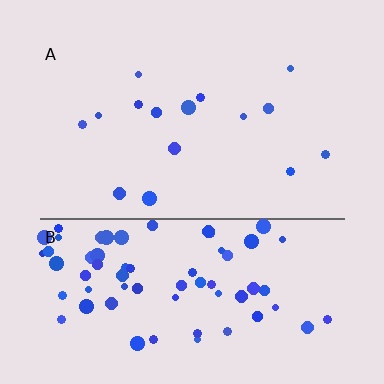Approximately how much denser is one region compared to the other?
Approximately 4.7× — region B over region A.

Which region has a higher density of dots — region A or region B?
B (the bottom).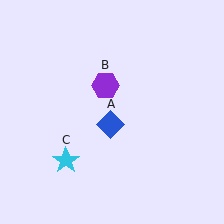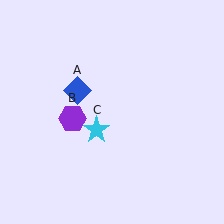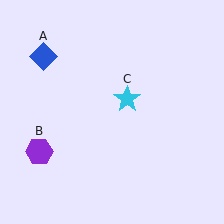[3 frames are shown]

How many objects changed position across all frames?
3 objects changed position: blue diamond (object A), purple hexagon (object B), cyan star (object C).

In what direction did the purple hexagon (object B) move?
The purple hexagon (object B) moved down and to the left.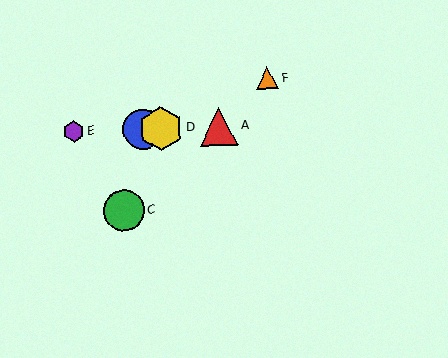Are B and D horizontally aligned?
Yes, both are at y≈129.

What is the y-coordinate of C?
Object C is at y≈210.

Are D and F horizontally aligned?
No, D is at y≈129 and F is at y≈78.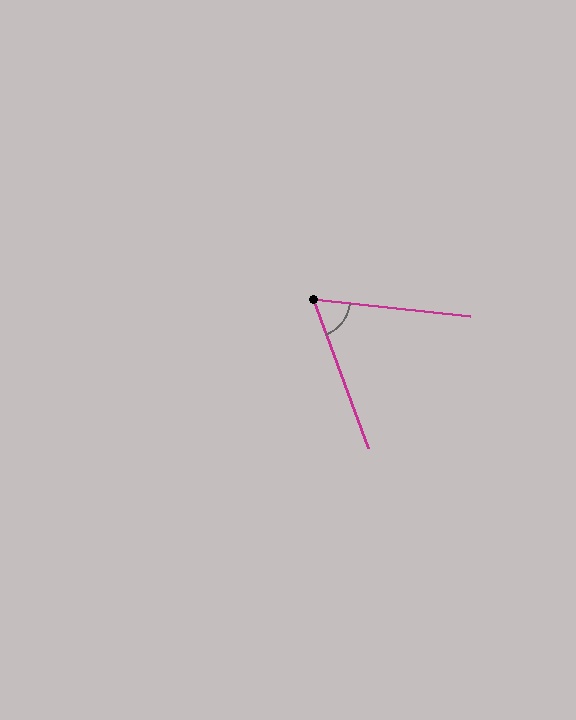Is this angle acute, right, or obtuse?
It is acute.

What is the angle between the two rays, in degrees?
Approximately 63 degrees.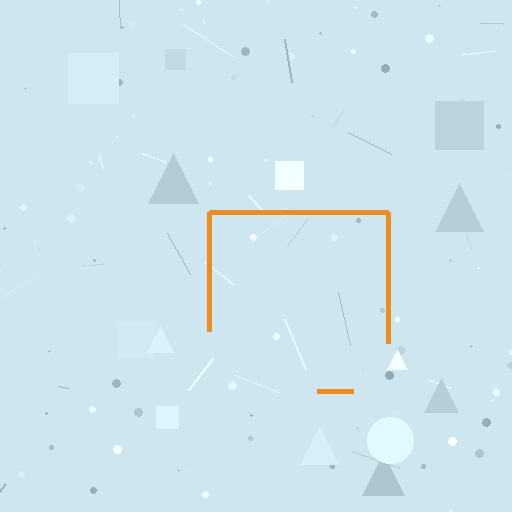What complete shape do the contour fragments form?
The contour fragments form a square.